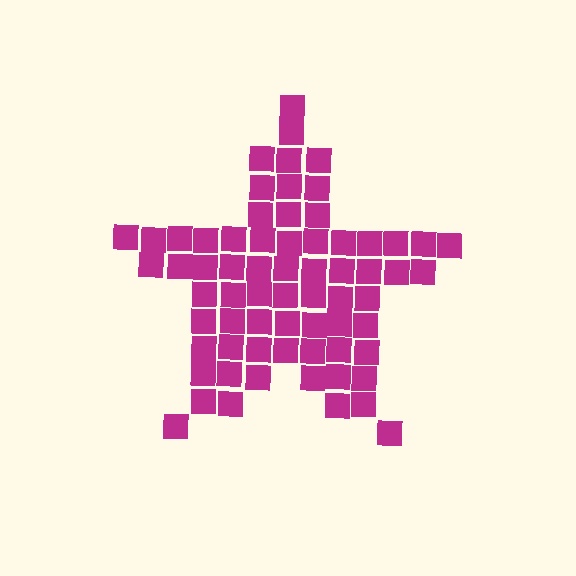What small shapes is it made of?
It is made of small squares.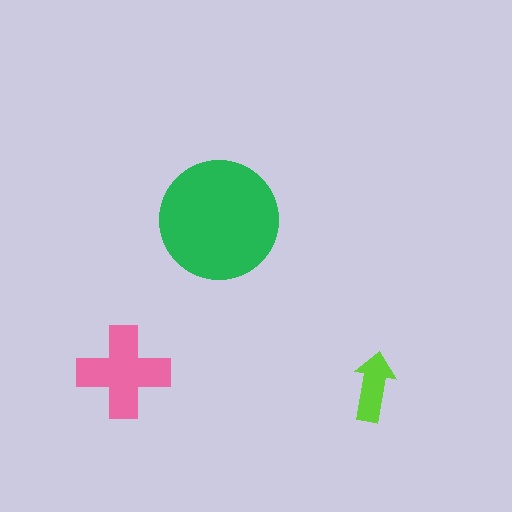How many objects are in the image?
There are 3 objects in the image.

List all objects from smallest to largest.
The lime arrow, the pink cross, the green circle.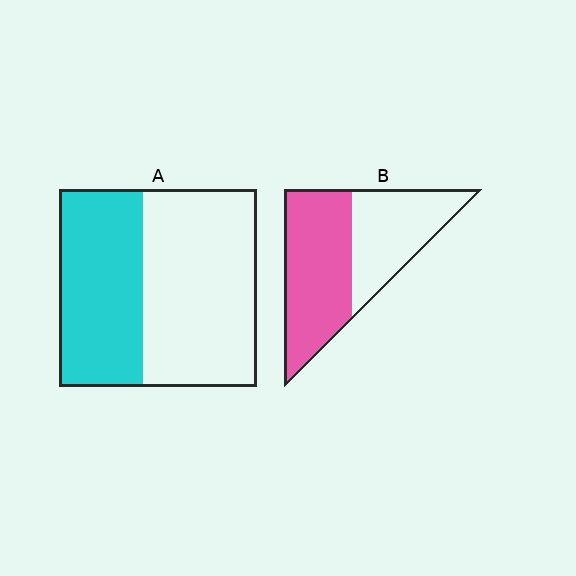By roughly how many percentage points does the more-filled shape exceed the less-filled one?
By roughly 15 percentage points (B over A).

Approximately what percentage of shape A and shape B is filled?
A is approximately 40% and B is approximately 55%.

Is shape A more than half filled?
No.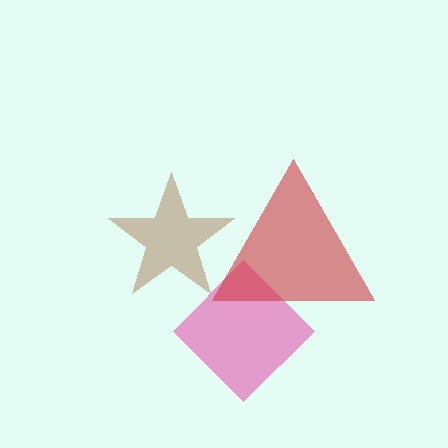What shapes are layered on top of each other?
The layered shapes are: a brown star, a pink diamond, a red triangle.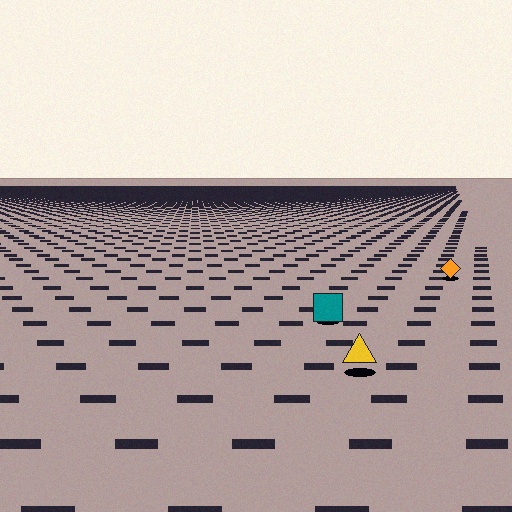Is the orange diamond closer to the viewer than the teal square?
No. The teal square is closer — you can tell from the texture gradient: the ground texture is coarser near it.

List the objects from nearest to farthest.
From nearest to farthest: the yellow triangle, the teal square, the orange diamond.